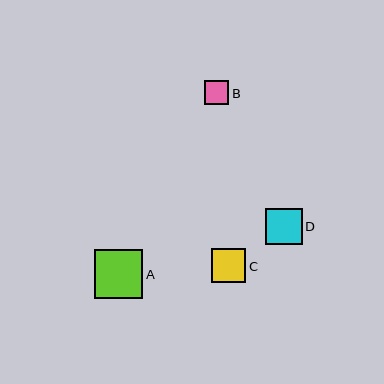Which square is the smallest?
Square B is the smallest with a size of approximately 24 pixels.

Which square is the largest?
Square A is the largest with a size of approximately 49 pixels.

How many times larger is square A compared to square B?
Square A is approximately 2.0 times the size of square B.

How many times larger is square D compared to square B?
Square D is approximately 1.5 times the size of square B.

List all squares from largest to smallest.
From largest to smallest: A, D, C, B.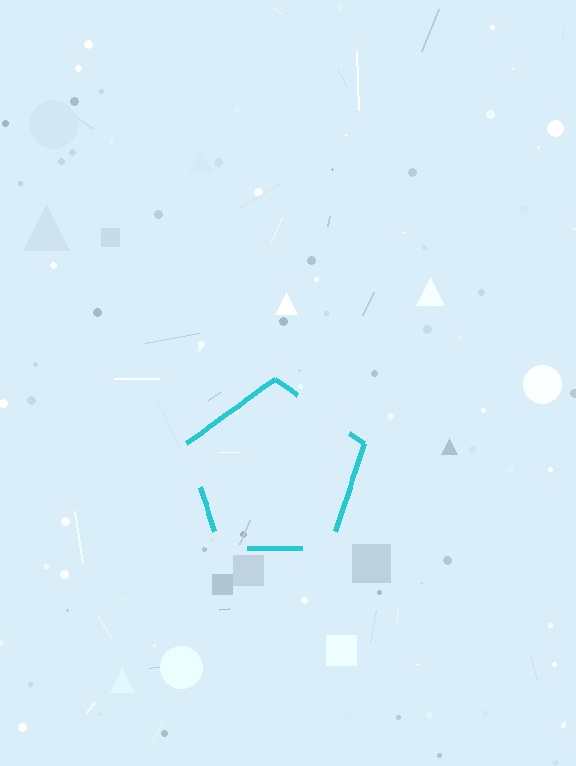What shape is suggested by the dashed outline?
The dashed outline suggests a pentagon.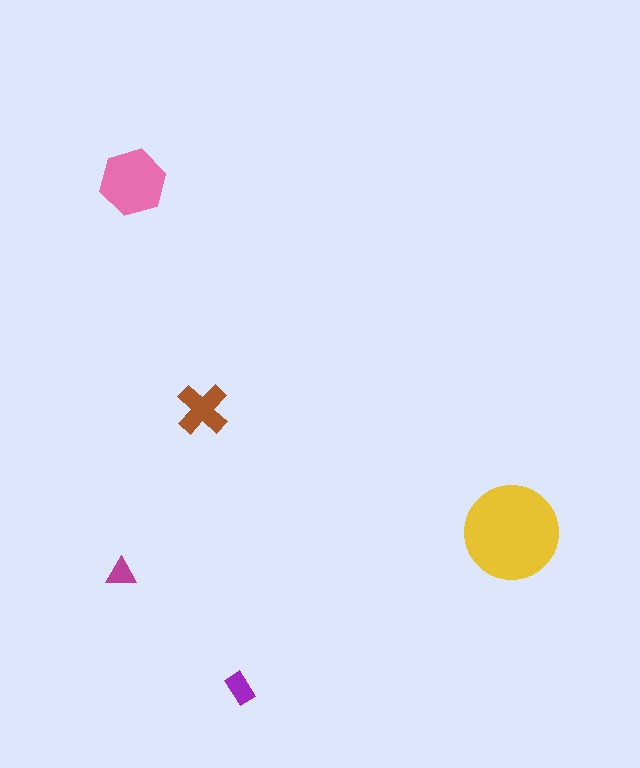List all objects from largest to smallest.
The yellow circle, the pink hexagon, the brown cross, the purple rectangle, the magenta triangle.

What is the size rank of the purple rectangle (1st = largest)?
4th.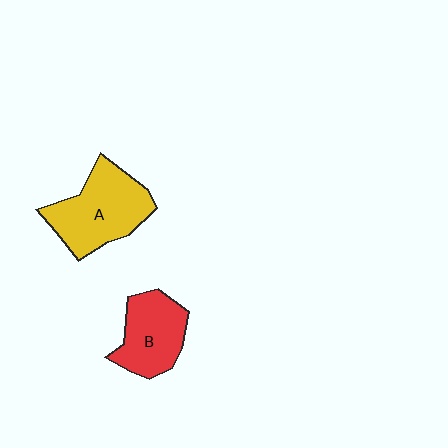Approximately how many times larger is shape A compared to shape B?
Approximately 1.3 times.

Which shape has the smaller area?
Shape B (red).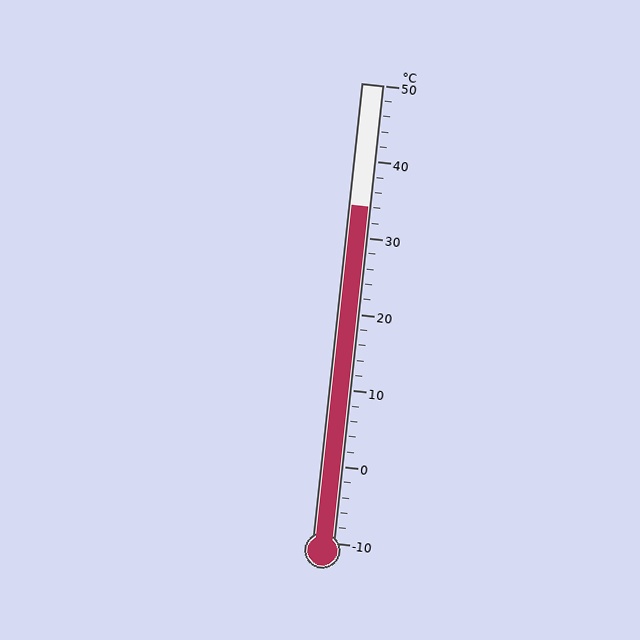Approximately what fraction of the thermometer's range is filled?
The thermometer is filled to approximately 75% of its range.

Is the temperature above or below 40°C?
The temperature is below 40°C.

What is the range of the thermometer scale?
The thermometer scale ranges from -10°C to 50°C.